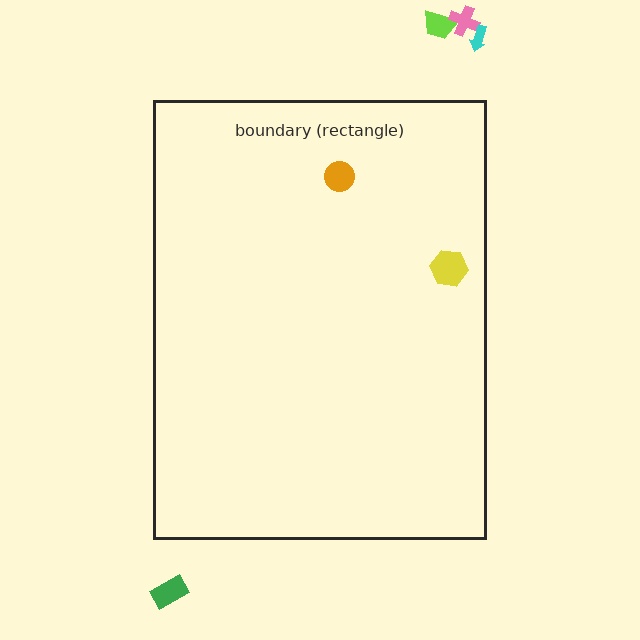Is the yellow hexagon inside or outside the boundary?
Inside.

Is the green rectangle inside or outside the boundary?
Outside.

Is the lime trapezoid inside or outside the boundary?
Outside.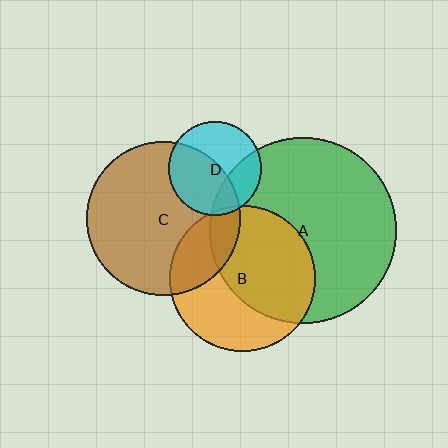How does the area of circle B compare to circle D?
Approximately 2.4 times.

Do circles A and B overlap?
Yes.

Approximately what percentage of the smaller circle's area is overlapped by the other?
Approximately 55%.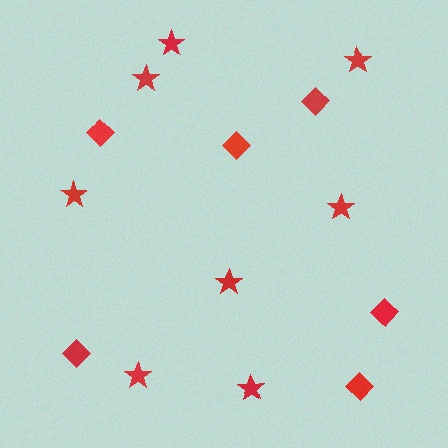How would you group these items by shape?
There are 2 groups: one group of stars (8) and one group of diamonds (6).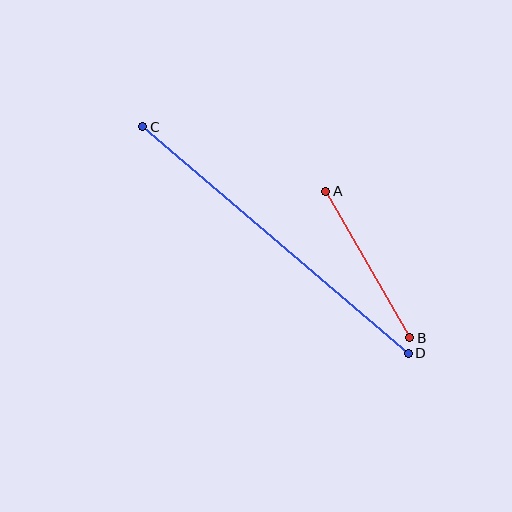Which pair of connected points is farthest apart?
Points C and D are farthest apart.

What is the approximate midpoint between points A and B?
The midpoint is at approximately (368, 264) pixels.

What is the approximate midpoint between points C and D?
The midpoint is at approximately (275, 240) pixels.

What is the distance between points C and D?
The distance is approximately 349 pixels.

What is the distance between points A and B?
The distance is approximately 169 pixels.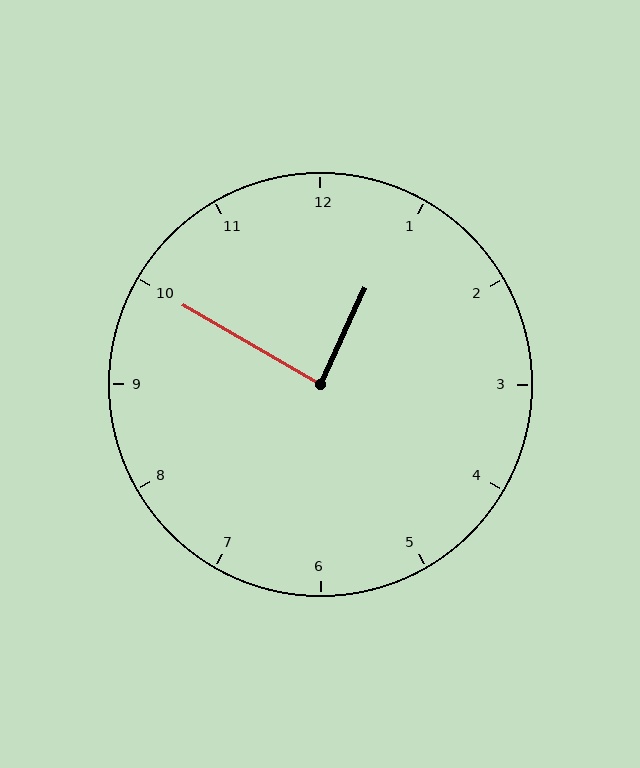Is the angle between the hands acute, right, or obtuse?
It is right.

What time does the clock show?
12:50.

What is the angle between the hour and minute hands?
Approximately 85 degrees.